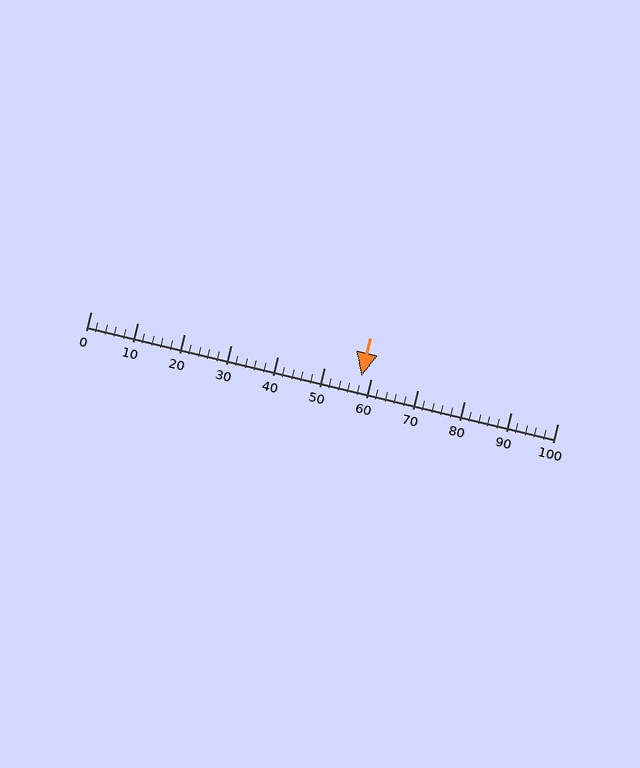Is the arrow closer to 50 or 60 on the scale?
The arrow is closer to 60.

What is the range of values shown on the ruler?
The ruler shows values from 0 to 100.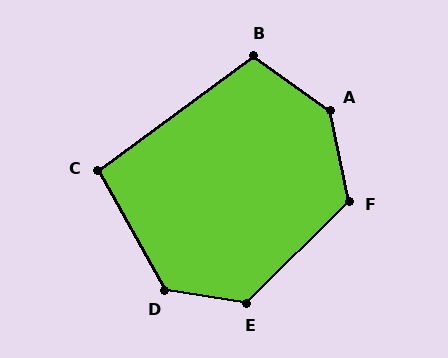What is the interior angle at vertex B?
Approximately 108 degrees (obtuse).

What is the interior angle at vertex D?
Approximately 128 degrees (obtuse).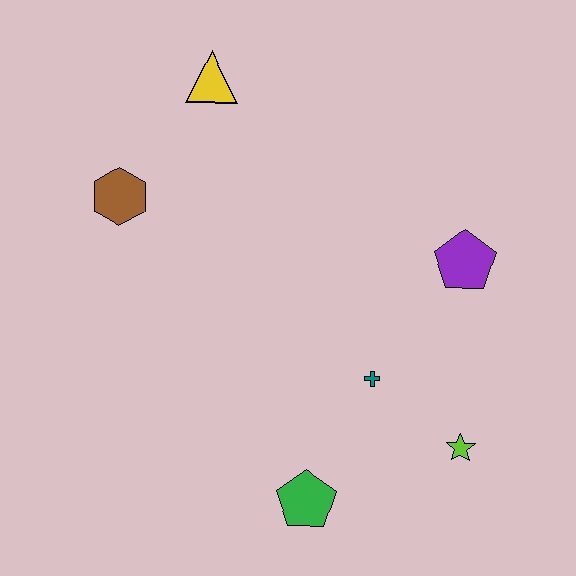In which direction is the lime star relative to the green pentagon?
The lime star is to the right of the green pentagon.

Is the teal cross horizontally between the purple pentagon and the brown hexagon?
Yes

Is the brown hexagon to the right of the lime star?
No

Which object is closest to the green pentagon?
The teal cross is closest to the green pentagon.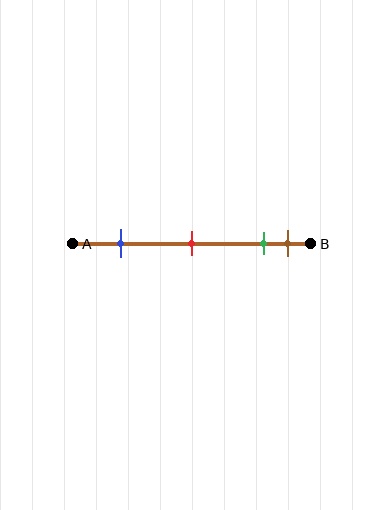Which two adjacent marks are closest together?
The green and brown marks are the closest adjacent pair.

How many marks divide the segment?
There are 4 marks dividing the segment.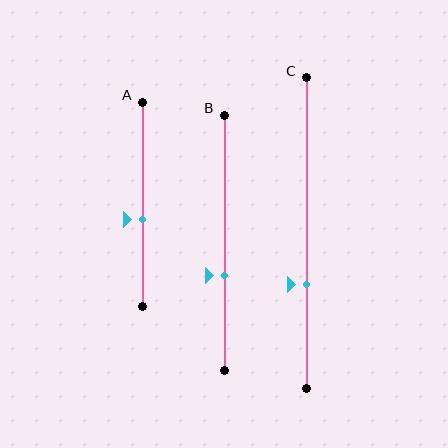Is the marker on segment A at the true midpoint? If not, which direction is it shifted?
No, the marker on segment A is shifted downward by about 8% of the segment length.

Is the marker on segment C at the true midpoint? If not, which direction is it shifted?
No, the marker on segment C is shifted downward by about 17% of the segment length.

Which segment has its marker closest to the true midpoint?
Segment A has its marker closest to the true midpoint.